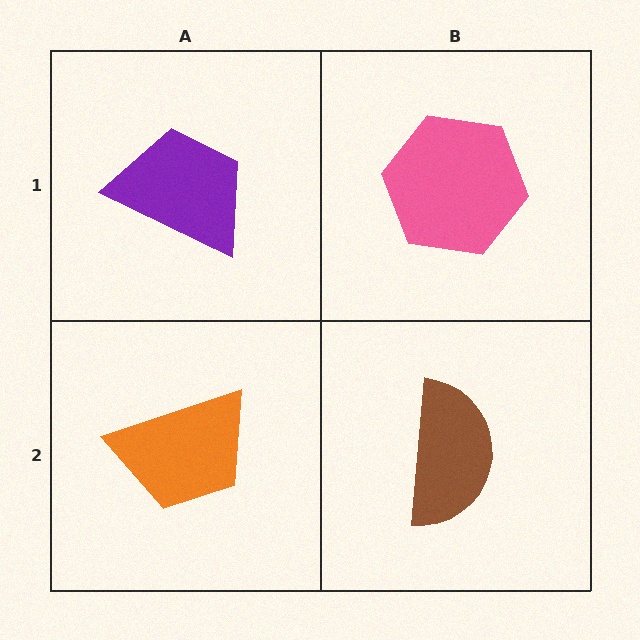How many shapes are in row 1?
2 shapes.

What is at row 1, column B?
A pink hexagon.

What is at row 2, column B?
A brown semicircle.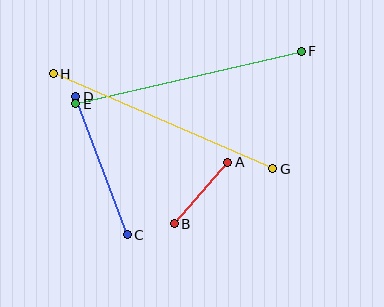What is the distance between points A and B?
The distance is approximately 82 pixels.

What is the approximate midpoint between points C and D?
The midpoint is at approximately (101, 166) pixels.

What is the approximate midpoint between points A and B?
The midpoint is at approximately (201, 193) pixels.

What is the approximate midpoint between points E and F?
The midpoint is at approximately (188, 77) pixels.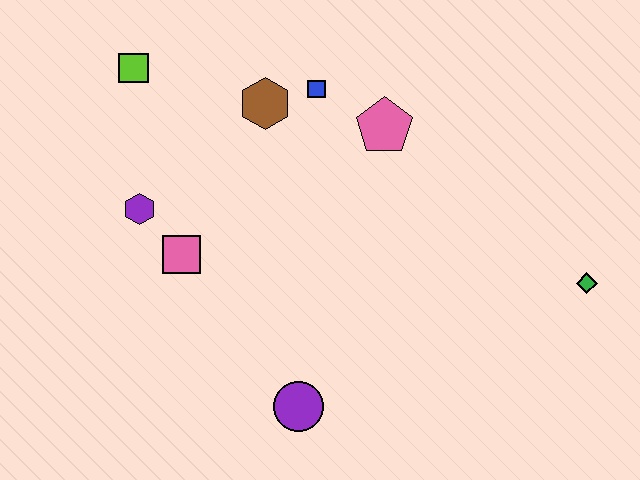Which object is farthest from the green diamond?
The lime square is farthest from the green diamond.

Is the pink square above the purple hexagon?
No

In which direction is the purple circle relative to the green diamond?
The purple circle is to the left of the green diamond.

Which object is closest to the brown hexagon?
The blue square is closest to the brown hexagon.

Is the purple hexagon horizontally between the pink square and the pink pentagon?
No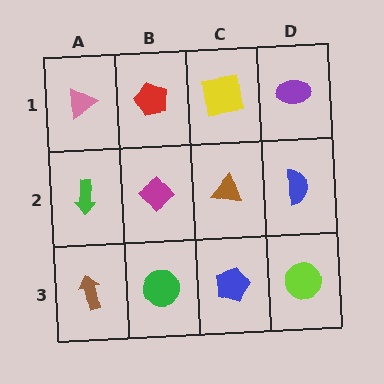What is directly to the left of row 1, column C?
A red pentagon.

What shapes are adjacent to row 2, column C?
A yellow square (row 1, column C), a blue pentagon (row 3, column C), a magenta diamond (row 2, column B), a blue semicircle (row 2, column D).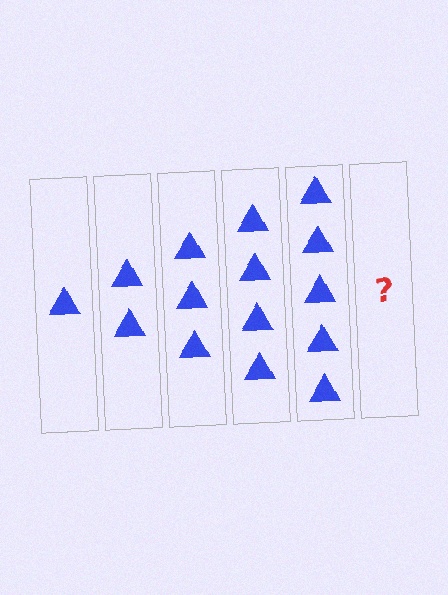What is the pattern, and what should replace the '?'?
The pattern is that each step adds one more triangle. The '?' should be 6 triangles.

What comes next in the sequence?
The next element should be 6 triangles.